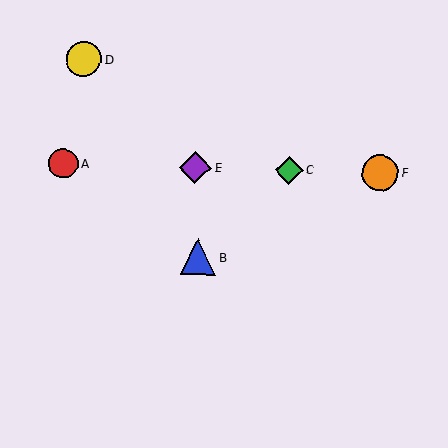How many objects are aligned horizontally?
4 objects (A, C, E, F) are aligned horizontally.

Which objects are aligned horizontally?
Objects A, C, E, F are aligned horizontally.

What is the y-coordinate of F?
Object F is at y≈173.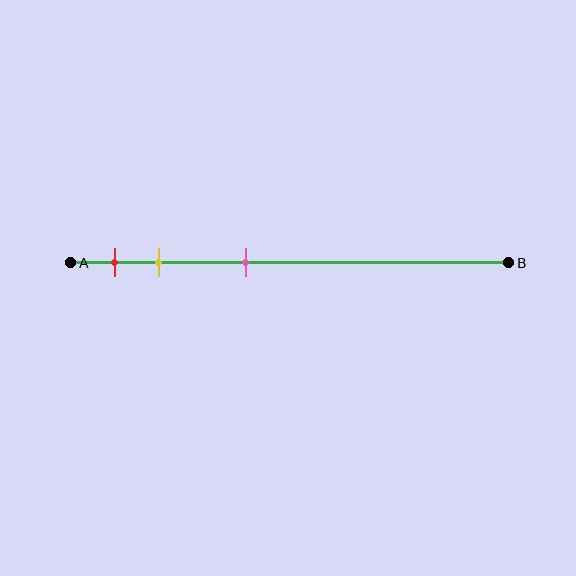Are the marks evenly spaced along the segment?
No, the marks are not evenly spaced.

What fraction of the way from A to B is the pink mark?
The pink mark is approximately 40% (0.4) of the way from A to B.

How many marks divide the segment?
There are 3 marks dividing the segment.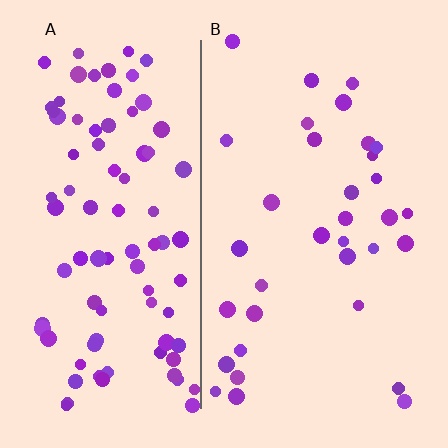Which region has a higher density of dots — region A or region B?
A (the left).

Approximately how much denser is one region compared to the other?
Approximately 2.7× — region A over region B.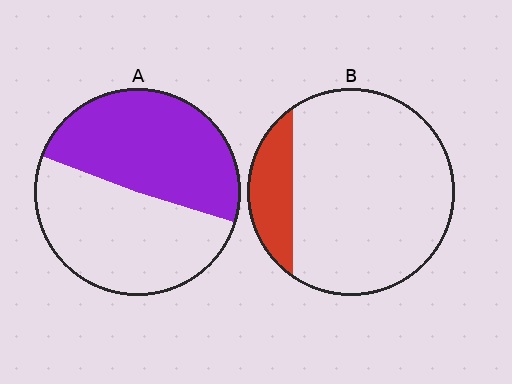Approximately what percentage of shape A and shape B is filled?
A is approximately 50% and B is approximately 15%.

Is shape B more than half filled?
No.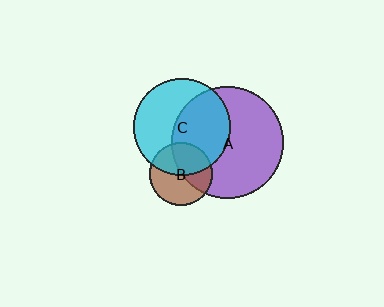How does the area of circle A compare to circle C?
Approximately 1.3 times.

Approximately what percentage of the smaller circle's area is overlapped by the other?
Approximately 45%.